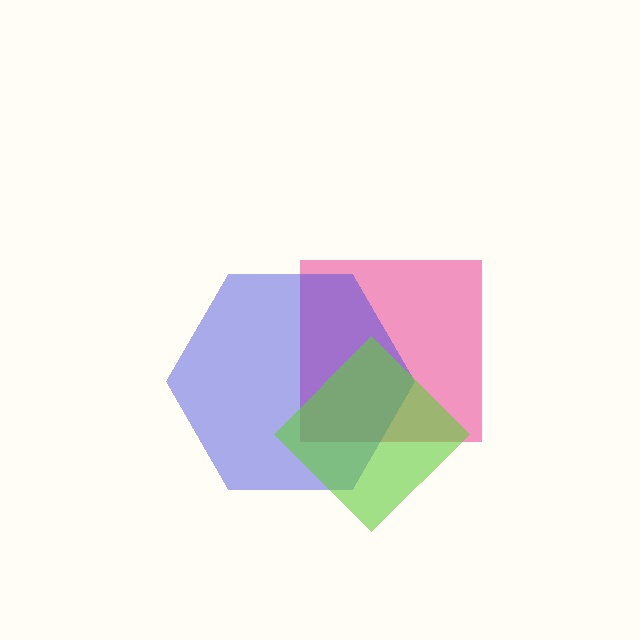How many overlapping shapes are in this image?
There are 3 overlapping shapes in the image.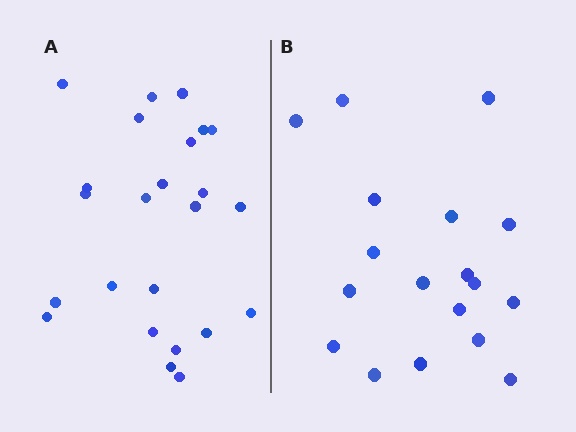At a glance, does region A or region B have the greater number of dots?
Region A (the left region) has more dots.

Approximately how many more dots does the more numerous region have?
Region A has about 6 more dots than region B.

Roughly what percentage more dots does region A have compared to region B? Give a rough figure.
About 35% more.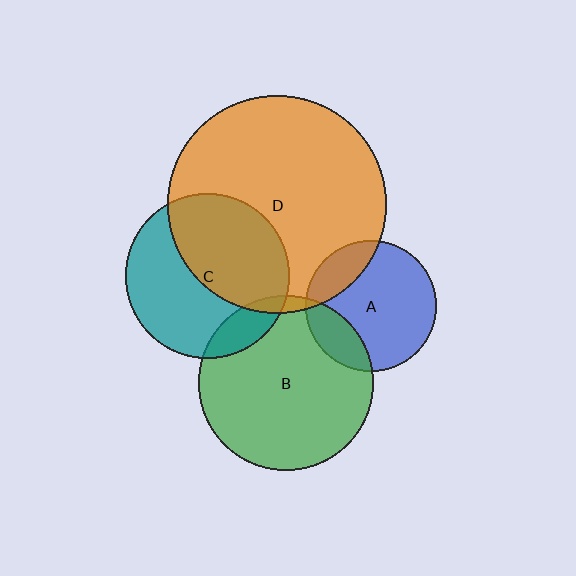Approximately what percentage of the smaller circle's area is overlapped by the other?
Approximately 15%.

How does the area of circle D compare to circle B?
Approximately 1.6 times.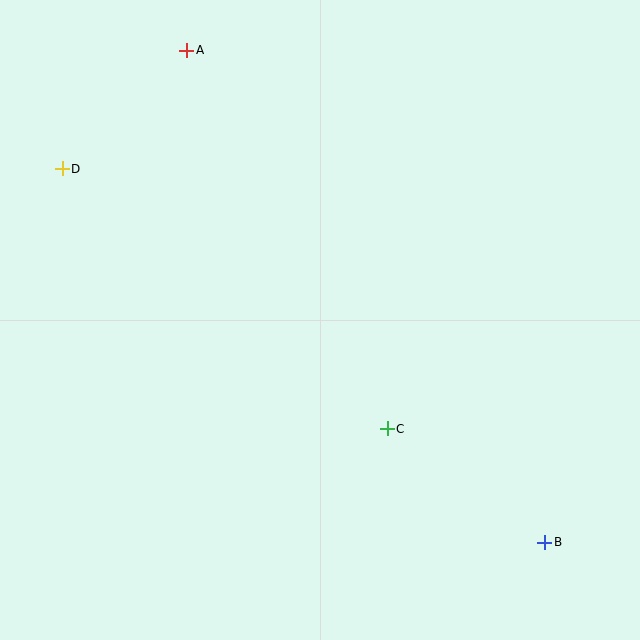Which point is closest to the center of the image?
Point C at (387, 429) is closest to the center.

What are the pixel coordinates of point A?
Point A is at (187, 50).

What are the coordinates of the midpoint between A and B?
The midpoint between A and B is at (366, 296).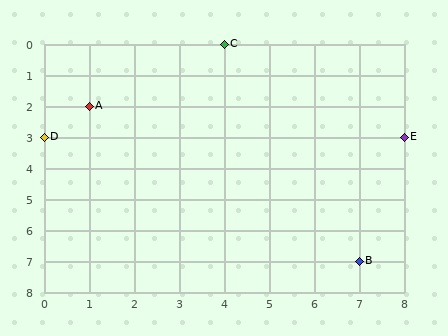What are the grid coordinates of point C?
Point C is at grid coordinates (4, 0).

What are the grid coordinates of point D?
Point D is at grid coordinates (0, 3).